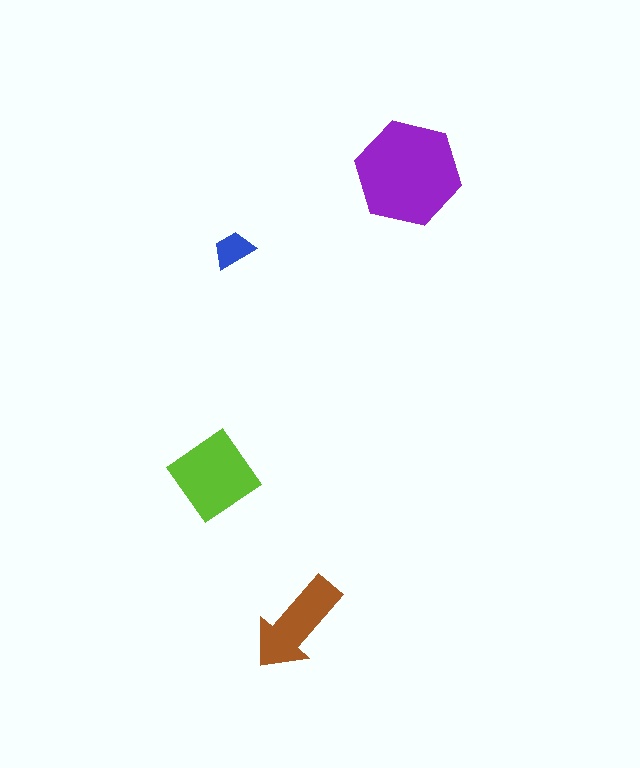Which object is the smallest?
The blue trapezoid.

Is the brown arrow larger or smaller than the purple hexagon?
Smaller.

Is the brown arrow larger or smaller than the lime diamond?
Smaller.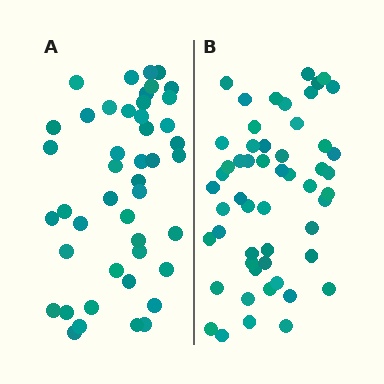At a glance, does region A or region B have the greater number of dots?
Region B (the right region) has more dots.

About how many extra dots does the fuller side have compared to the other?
Region B has roughly 8 or so more dots than region A.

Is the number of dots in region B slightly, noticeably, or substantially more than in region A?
Region B has only slightly more — the two regions are fairly close. The ratio is roughly 1.2 to 1.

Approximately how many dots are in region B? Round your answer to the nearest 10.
About 50 dots. (The exact count is 53, which rounds to 50.)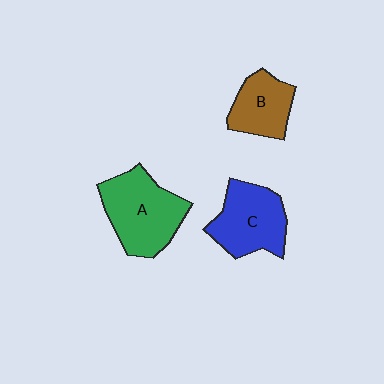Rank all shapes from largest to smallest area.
From largest to smallest: A (green), C (blue), B (brown).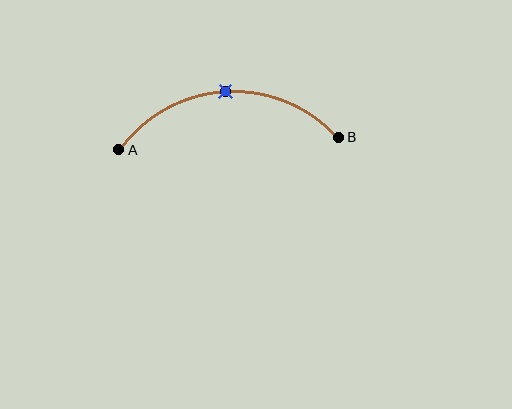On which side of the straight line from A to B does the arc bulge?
The arc bulges above the straight line connecting A and B.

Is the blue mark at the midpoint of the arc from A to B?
Yes. The blue mark lies on the arc at equal arc-length from both A and B — it is the arc midpoint.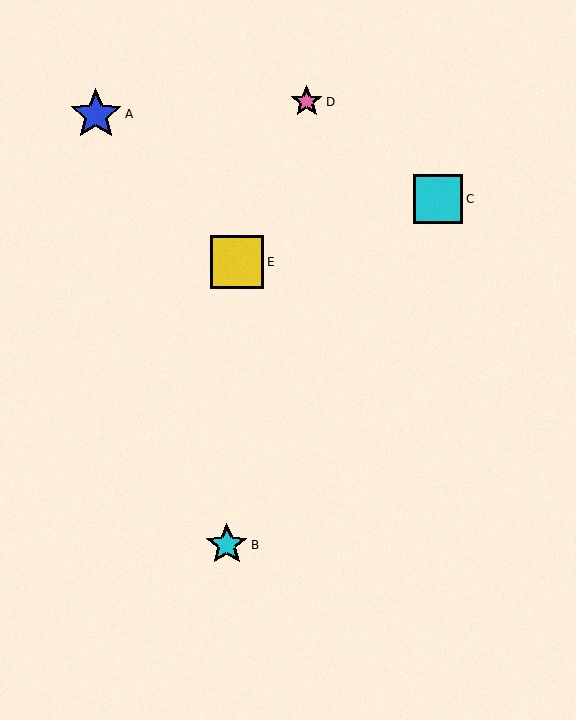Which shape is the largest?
The yellow square (labeled E) is the largest.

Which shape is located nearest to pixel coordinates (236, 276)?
The yellow square (labeled E) at (237, 262) is nearest to that location.